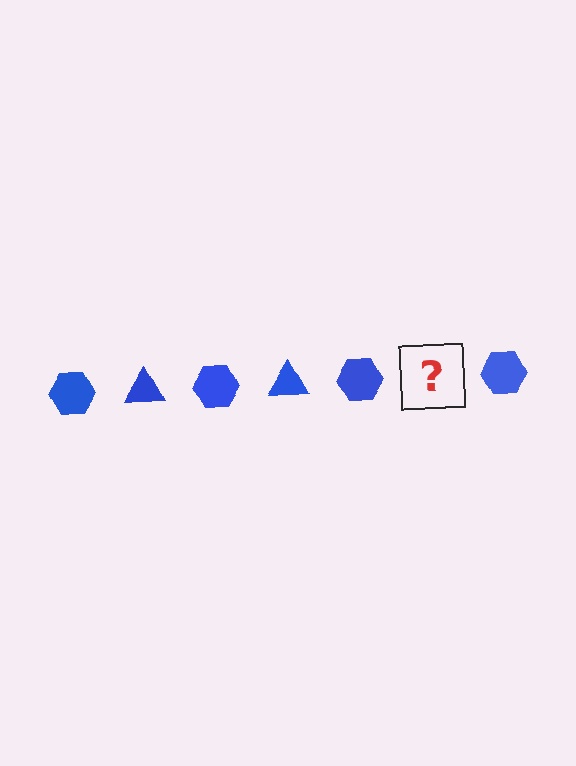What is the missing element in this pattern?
The missing element is a blue triangle.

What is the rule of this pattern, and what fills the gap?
The rule is that the pattern cycles through hexagon, triangle shapes in blue. The gap should be filled with a blue triangle.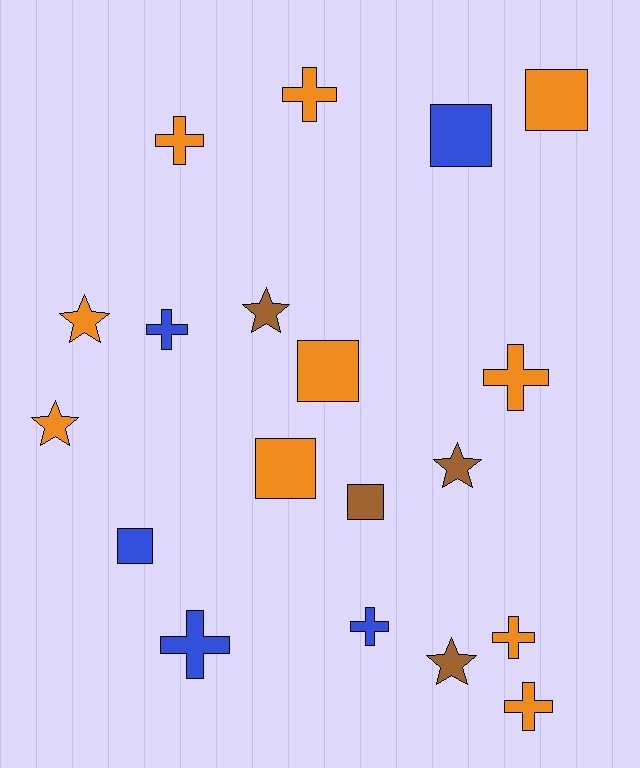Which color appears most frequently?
Orange, with 10 objects.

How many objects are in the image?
There are 19 objects.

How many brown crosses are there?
There are no brown crosses.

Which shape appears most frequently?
Cross, with 8 objects.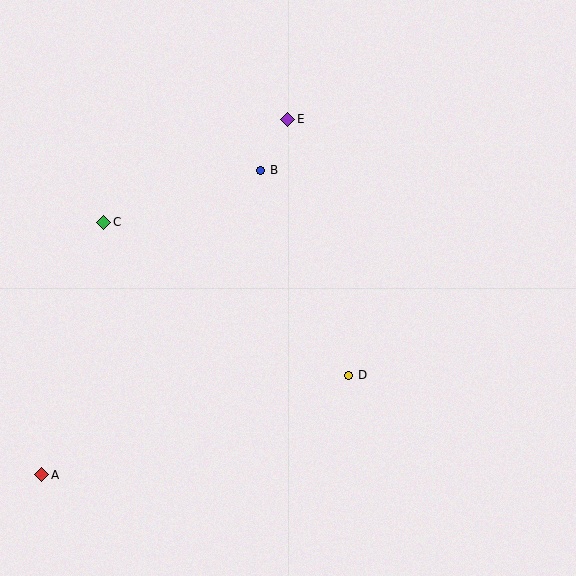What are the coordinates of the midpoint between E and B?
The midpoint between E and B is at (274, 145).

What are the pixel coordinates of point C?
Point C is at (104, 222).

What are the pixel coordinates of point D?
Point D is at (349, 375).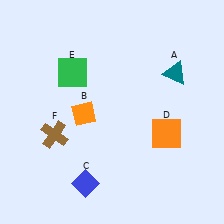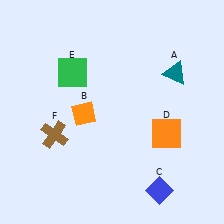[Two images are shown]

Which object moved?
The blue diamond (C) moved right.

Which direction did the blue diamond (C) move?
The blue diamond (C) moved right.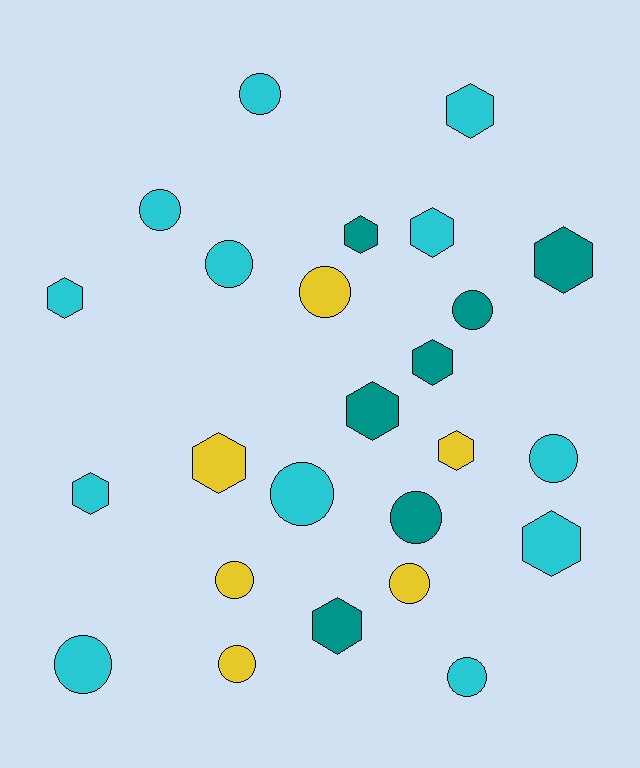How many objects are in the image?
There are 25 objects.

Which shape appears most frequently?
Circle, with 13 objects.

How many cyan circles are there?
There are 7 cyan circles.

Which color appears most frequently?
Cyan, with 12 objects.